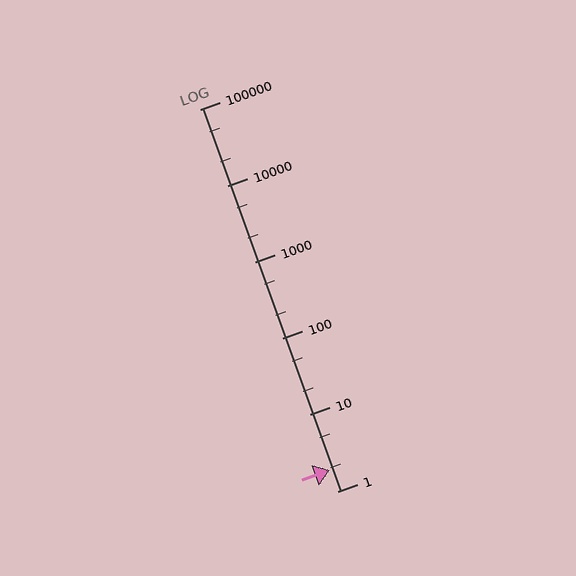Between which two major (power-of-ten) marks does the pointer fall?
The pointer is between 1 and 10.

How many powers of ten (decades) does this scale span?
The scale spans 5 decades, from 1 to 100000.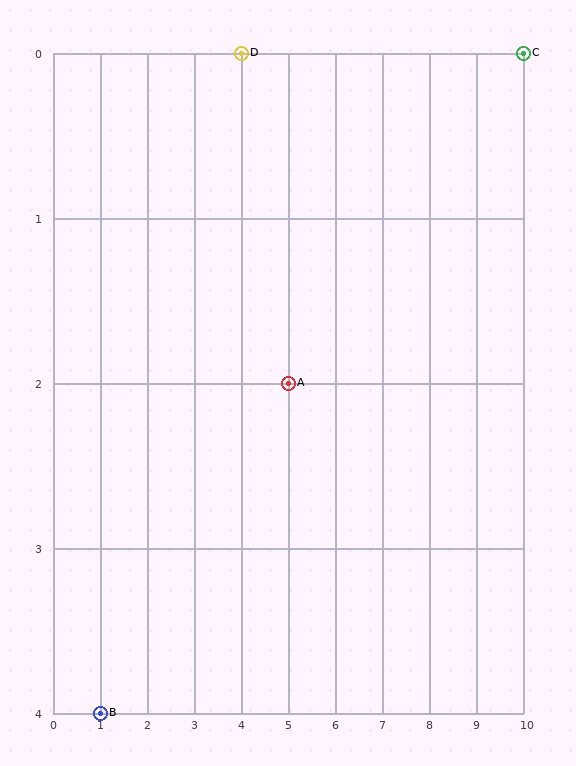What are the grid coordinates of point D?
Point D is at grid coordinates (4, 0).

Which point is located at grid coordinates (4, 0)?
Point D is at (4, 0).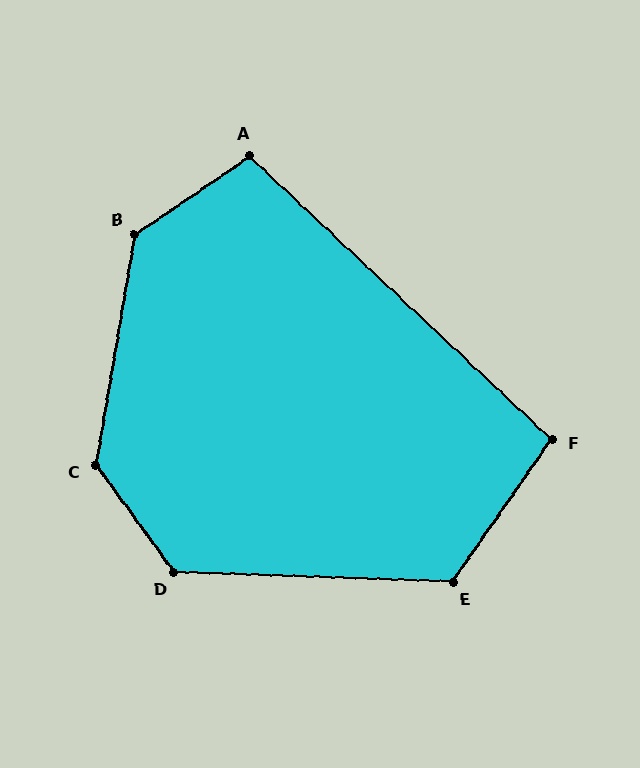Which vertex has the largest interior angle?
C, at approximately 135 degrees.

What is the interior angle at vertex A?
Approximately 103 degrees (obtuse).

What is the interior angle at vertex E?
Approximately 123 degrees (obtuse).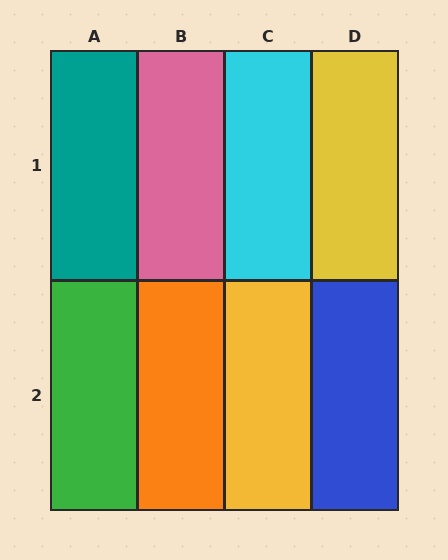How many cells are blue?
1 cell is blue.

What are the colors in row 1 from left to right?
Teal, pink, cyan, yellow.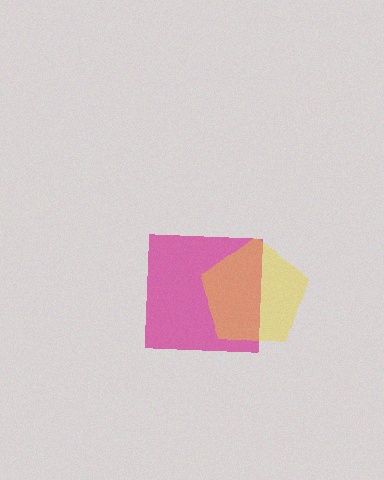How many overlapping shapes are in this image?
There are 2 overlapping shapes in the image.